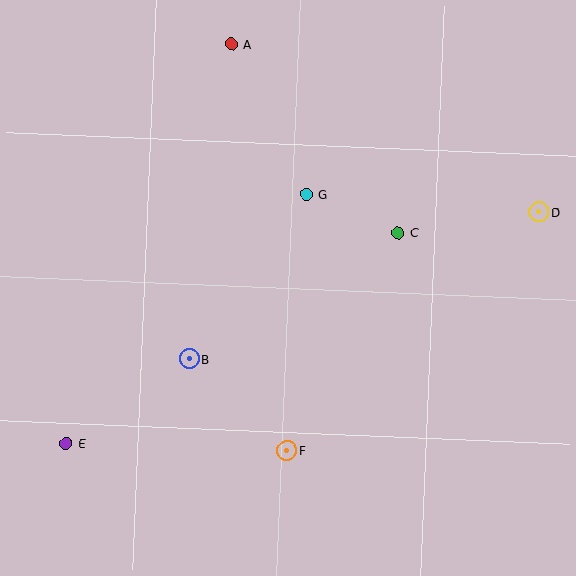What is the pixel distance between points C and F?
The distance between C and F is 244 pixels.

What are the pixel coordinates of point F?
Point F is at (287, 450).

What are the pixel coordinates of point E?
Point E is at (66, 443).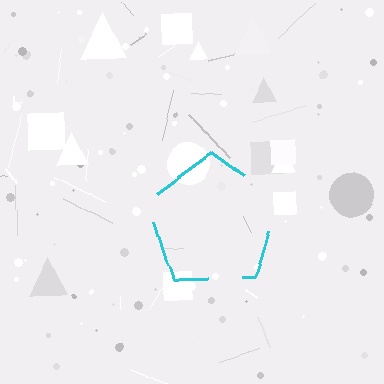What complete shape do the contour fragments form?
The contour fragments form a pentagon.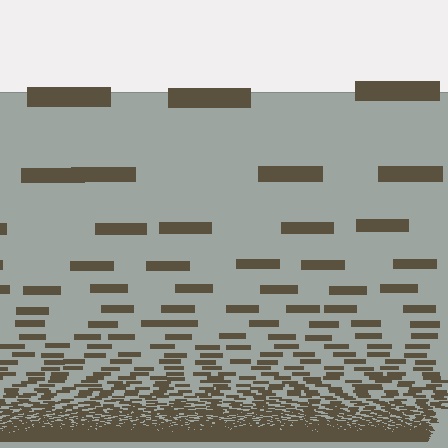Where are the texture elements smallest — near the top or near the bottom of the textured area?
Near the bottom.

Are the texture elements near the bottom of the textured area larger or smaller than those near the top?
Smaller. The gradient is inverted — elements near the bottom are smaller and denser.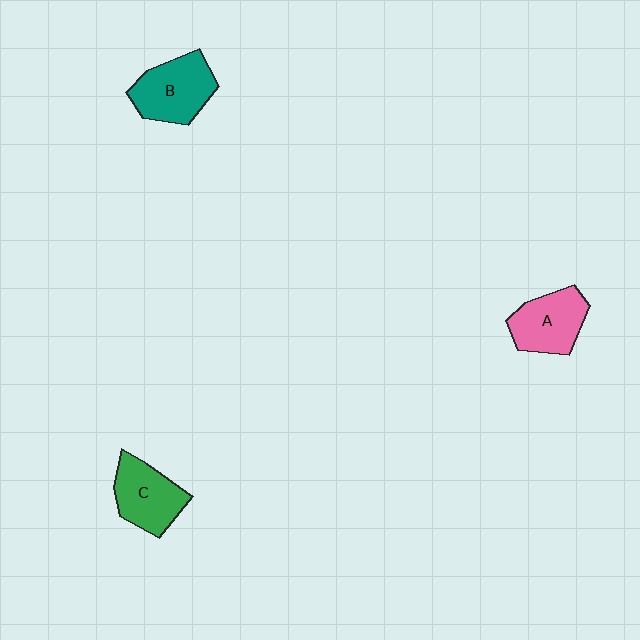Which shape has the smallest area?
Shape A (pink).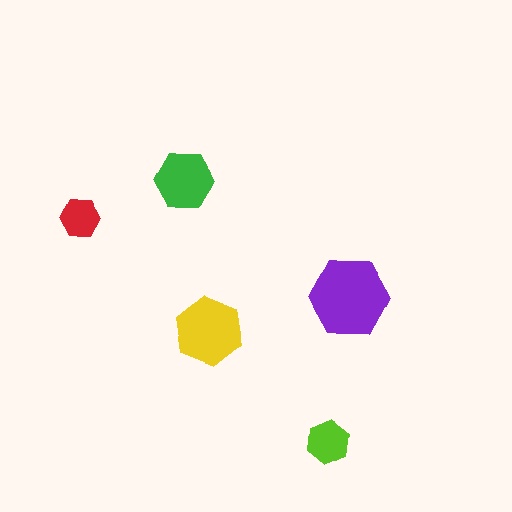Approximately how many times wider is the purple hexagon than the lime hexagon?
About 2 times wider.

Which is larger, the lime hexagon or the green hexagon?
The green one.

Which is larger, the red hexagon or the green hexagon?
The green one.